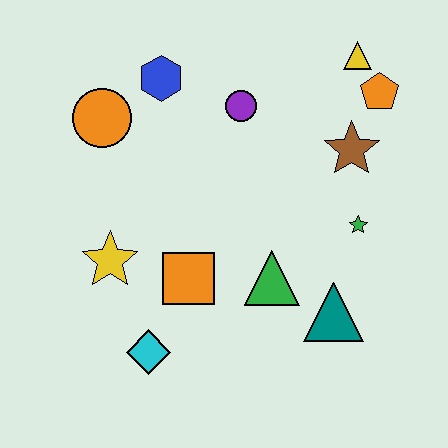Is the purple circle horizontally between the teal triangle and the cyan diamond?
Yes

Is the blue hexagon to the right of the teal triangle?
No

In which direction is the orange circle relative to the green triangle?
The orange circle is to the left of the green triangle.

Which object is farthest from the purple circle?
The cyan diamond is farthest from the purple circle.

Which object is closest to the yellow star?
The orange square is closest to the yellow star.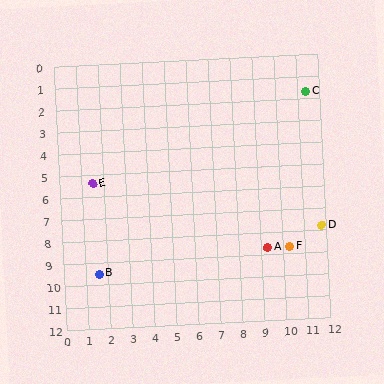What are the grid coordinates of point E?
Point E is at approximately (1.5, 5.4).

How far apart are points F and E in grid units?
Points F and E are about 9.4 grid units apart.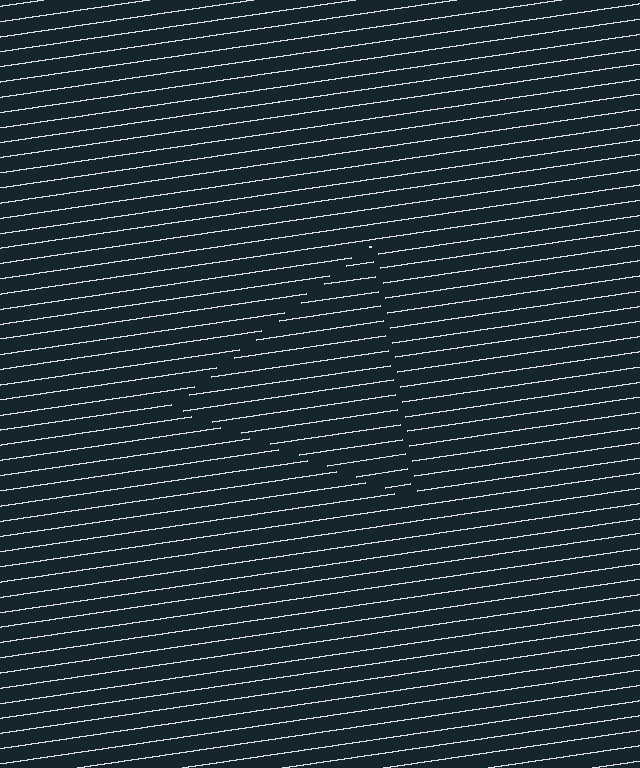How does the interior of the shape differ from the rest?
The interior of the shape contains the same grating, shifted by half a period — the contour is defined by the phase discontinuity where line-ends from the inner and outer gratings abut.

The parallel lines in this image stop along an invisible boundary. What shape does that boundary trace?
An illusory triangle. The interior of the shape contains the same grating, shifted by half a period — the contour is defined by the phase discontinuity where line-ends from the inner and outer gratings abut.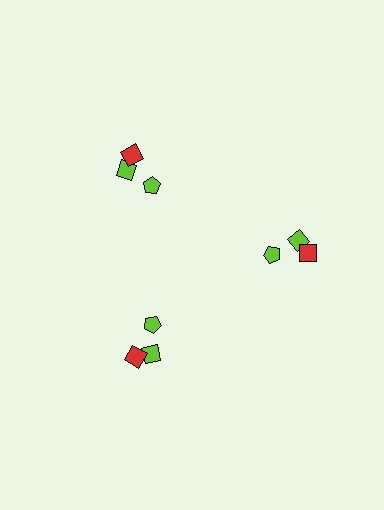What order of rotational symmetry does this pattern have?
This pattern has 3-fold rotational symmetry.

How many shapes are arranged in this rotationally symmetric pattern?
There are 9 shapes, arranged in 3 groups of 3.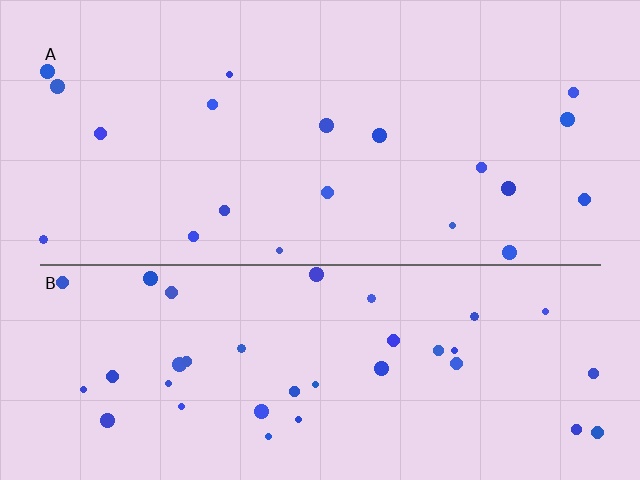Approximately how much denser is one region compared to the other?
Approximately 1.9× — region B over region A.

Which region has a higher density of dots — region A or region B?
B (the bottom).